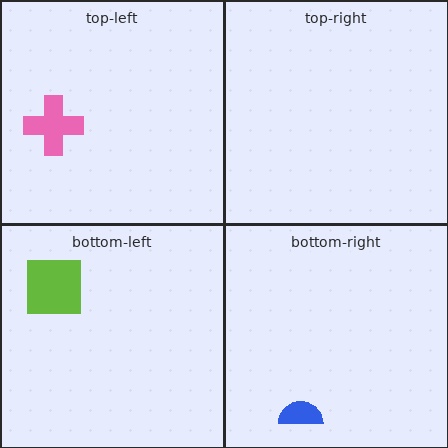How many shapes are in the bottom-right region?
1.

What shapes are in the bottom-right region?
The blue semicircle.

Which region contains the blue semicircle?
The bottom-right region.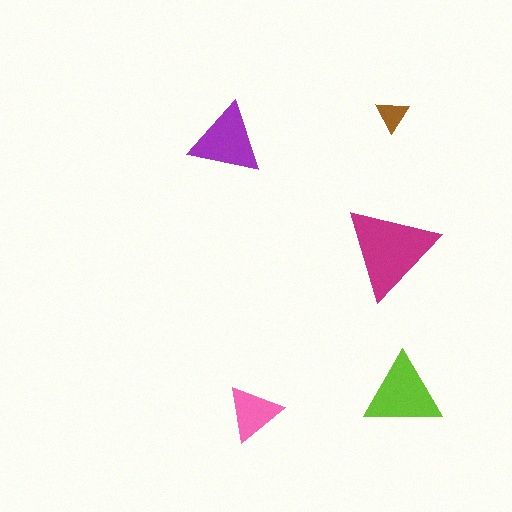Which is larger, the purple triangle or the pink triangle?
The purple one.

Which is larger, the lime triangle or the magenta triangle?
The magenta one.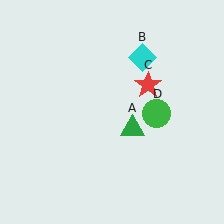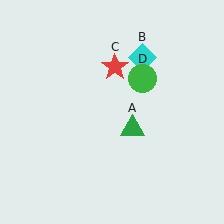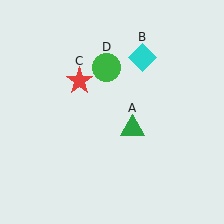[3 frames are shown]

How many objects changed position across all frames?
2 objects changed position: red star (object C), green circle (object D).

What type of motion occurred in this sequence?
The red star (object C), green circle (object D) rotated counterclockwise around the center of the scene.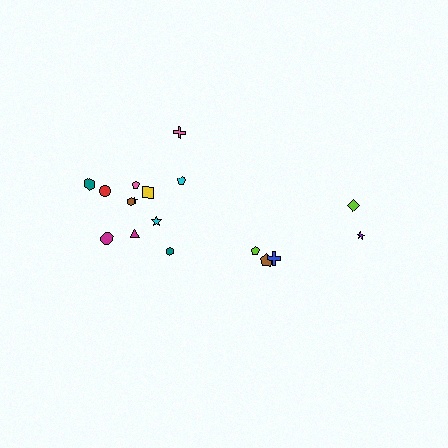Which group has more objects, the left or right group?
The left group.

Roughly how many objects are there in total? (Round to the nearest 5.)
Roughly 15 objects in total.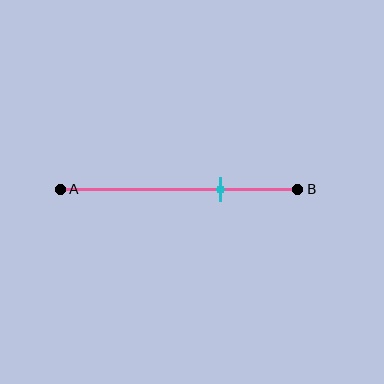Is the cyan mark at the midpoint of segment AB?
No, the mark is at about 65% from A, not at the 50% midpoint.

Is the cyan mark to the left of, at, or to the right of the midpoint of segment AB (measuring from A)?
The cyan mark is to the right of the midpoint of segment AB.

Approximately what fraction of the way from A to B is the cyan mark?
The cyan mark is approximately 65% of the way from A to B.